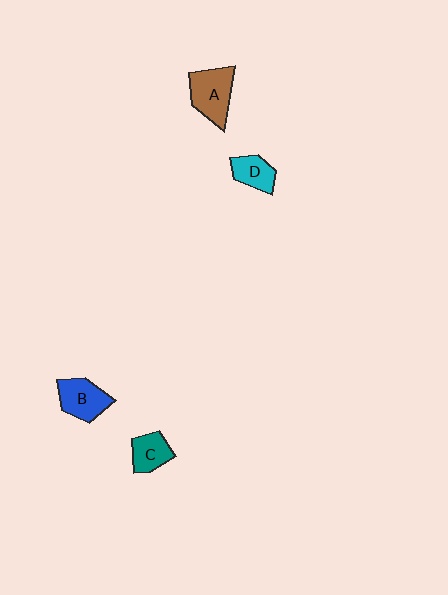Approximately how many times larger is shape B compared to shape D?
Approximately 1.4 times.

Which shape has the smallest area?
Shape D (cyan).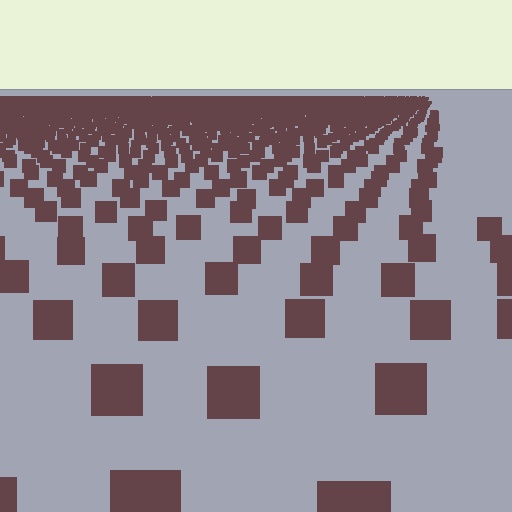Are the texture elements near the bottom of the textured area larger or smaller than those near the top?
Larger. Near the bottom, elements are closer to the viewer and appear at a bigger on-screen size.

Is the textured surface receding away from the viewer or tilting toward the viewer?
The surface is receding away from the viewer. Texture elements get smaller and denser toward the top.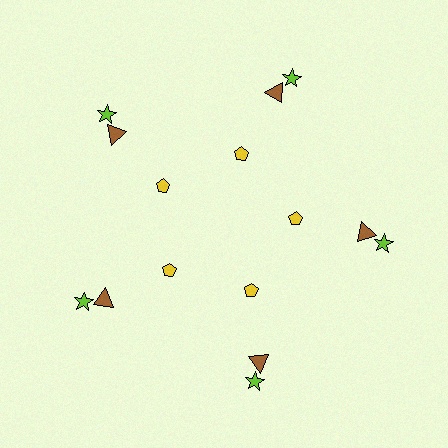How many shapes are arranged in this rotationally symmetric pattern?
There are 15 shapes, arranged in 5 groups of 3.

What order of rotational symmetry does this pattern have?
This pattern has 5-fold rotational symmetry.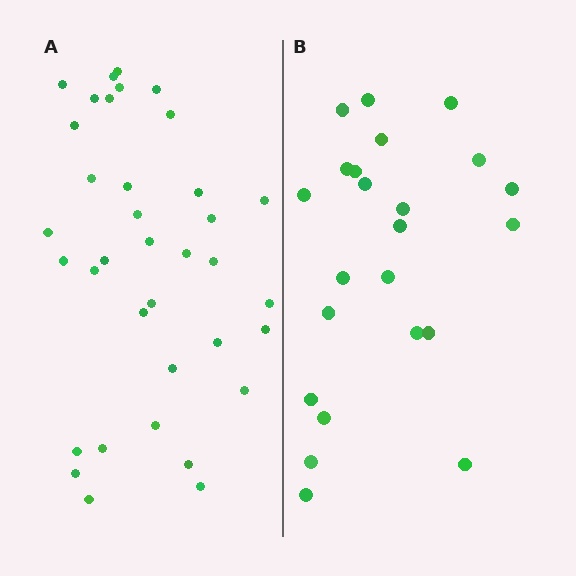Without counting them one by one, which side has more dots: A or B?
Region A (the left region) has more dots.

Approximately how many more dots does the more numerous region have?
Region A has approximately 15 more dots than region B.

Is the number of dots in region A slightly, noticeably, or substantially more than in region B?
Region A has substantially more. The ratio is roughly 1.6 to 1.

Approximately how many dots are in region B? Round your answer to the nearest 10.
About 20 dots. (The exact count is 23, which rounds to 20.)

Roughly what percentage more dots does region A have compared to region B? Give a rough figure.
About 55% more.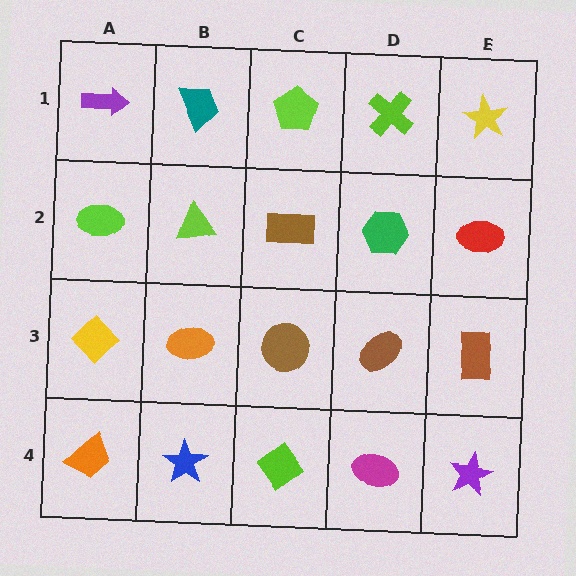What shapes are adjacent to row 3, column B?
A lime triangle (row 2, column B), a blue star (row 4, column B), a yellow diamond (row 3, column A), a brown circle (row 3, column C).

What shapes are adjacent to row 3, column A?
A lime ellipse (row 2, column A), an orange trapezoid (row 4, column A), an orange ellipse (row 3, column B).